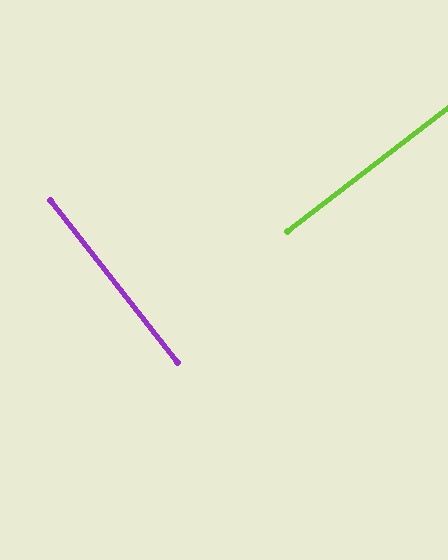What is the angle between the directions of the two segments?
Approximately 89 degrees.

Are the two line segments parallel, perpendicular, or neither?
Perpendicular — they meet at approximately 89°.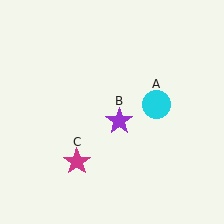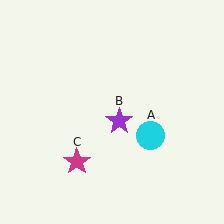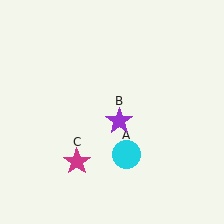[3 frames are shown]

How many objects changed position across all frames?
1 object changed position: cyan circle (object A).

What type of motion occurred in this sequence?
The cyan circle (object A) rotated clockwise around the center of the scene.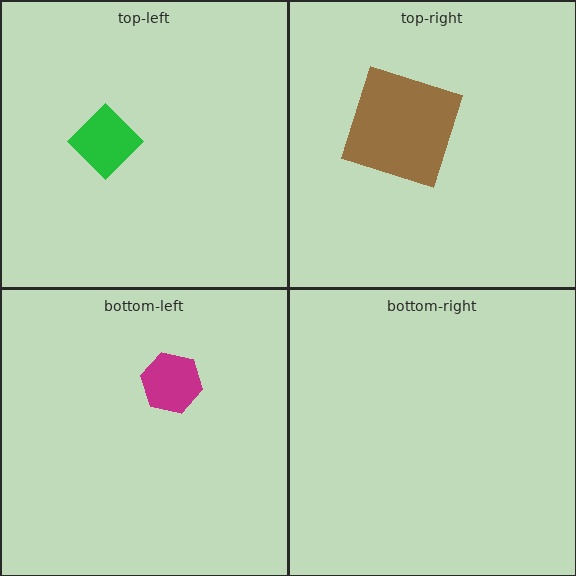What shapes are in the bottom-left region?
The magenta hexagon.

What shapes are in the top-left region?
The green diamond.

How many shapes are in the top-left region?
1.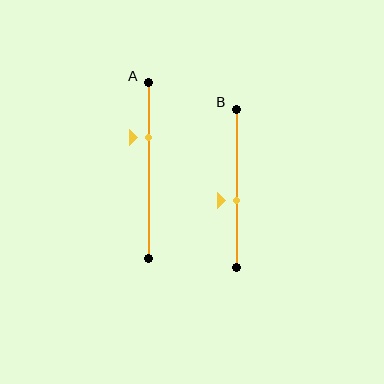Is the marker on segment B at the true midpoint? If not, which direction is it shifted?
No, the marker on segment B is shifted downward by about 8% of the segment length.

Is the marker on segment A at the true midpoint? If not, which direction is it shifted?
No, the marker on segment A is shifted upward by about 19% of the segment length.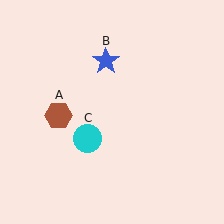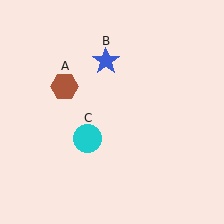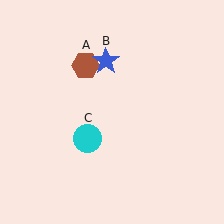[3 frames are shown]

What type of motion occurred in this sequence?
The brown hexagon (object A) rotated clockwise around the center of the scene.